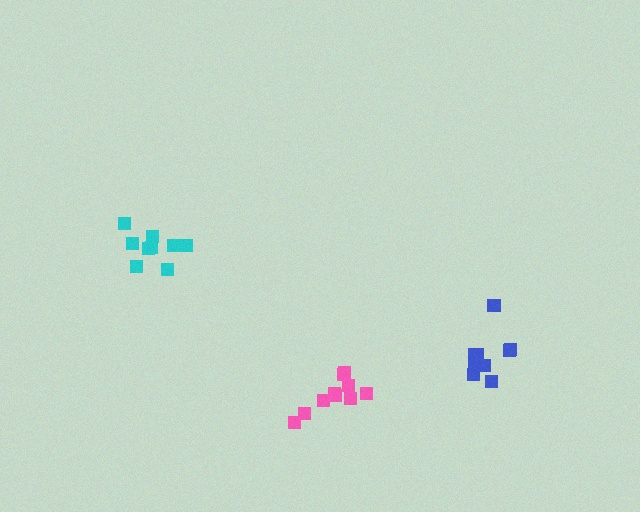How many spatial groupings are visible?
There are 3 spatial groupings.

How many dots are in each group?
Group 1: 9 dots, Group 2: 9 dots, Group 3: 10 dots (28 total).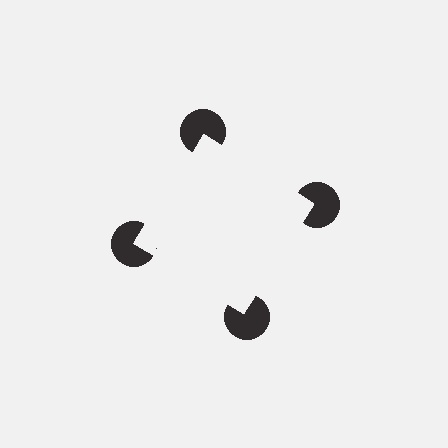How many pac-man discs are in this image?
There are 4 — one at each vertex of the illusory square.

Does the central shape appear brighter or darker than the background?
It typically appears slightly brighter than the background, even though no actual brightness change is drawn.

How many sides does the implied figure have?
4 sides.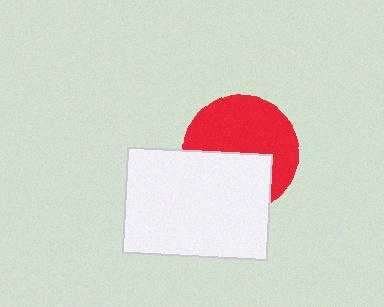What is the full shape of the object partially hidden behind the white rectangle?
The partially hidden object is a red circle.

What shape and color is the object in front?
The object in front is a white rectangle.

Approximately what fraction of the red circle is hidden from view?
Roughly 43% of the red circle is hidden behind the white rectangle.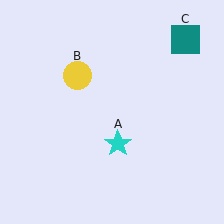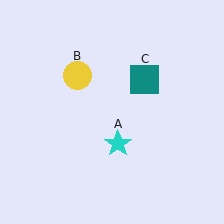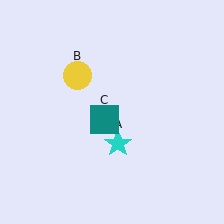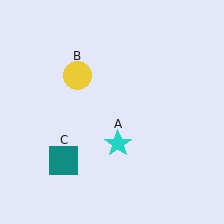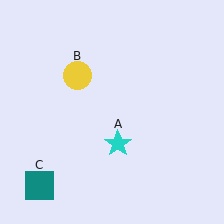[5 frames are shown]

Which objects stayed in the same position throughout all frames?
Cyan star (object A) and yellow circle (object B) remained stationary.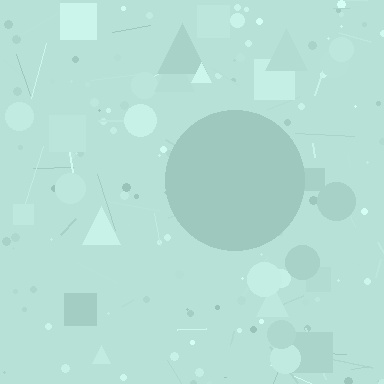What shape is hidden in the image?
A circle is hidden in the image.